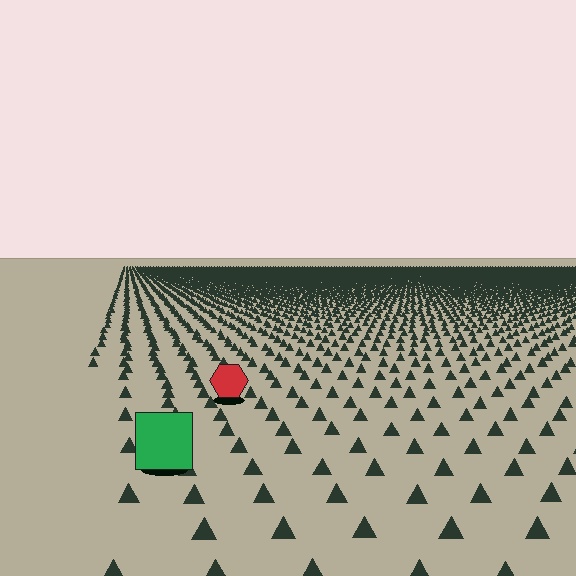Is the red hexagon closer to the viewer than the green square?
No. The green square is closer — you can tell from the texture gradient: the ground texture is coarser near it.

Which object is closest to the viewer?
The green square is closest. The texture marks near it are larger and more spread out.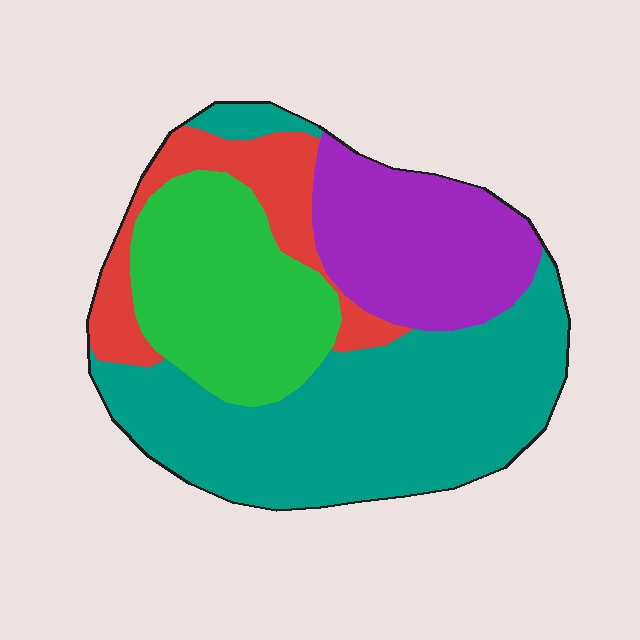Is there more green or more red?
Green.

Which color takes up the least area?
Red, at roughly 15%.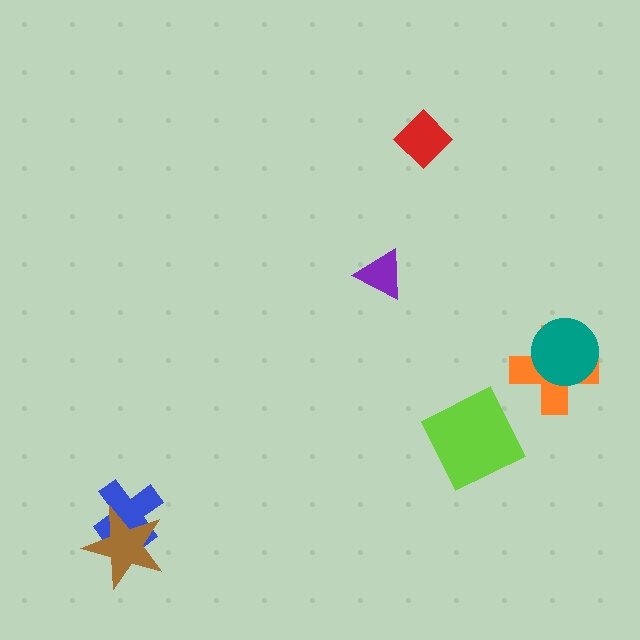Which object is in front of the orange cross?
The teal circle is in front of the orange cross.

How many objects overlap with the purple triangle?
0 objects overlap with the purple triangle.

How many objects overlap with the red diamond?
0 objects overlap with the red diamond.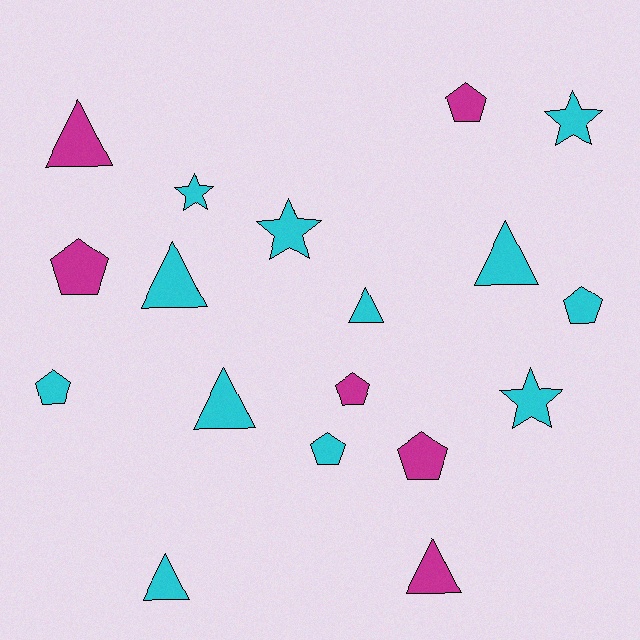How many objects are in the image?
There are 18 objects.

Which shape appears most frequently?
Triangle, with 7 objects.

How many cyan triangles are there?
There are 5 cyan triangles.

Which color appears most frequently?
Cyan, with 12 objects.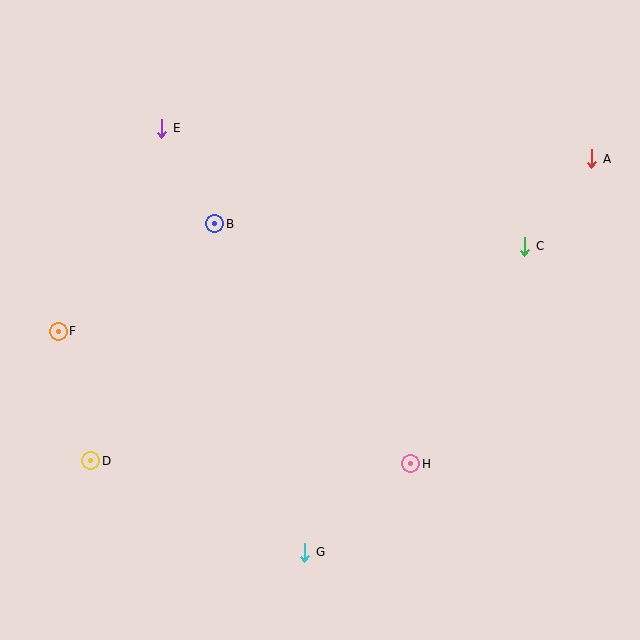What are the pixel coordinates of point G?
Point G is at (305, 552).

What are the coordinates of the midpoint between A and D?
The midpoint between A and D is at (341, 310).